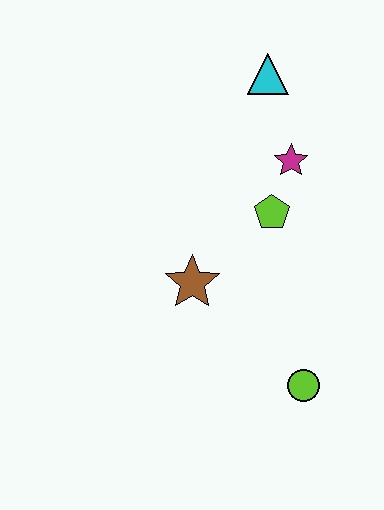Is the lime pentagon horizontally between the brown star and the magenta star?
Yes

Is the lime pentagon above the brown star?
Yes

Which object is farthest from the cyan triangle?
The lime circle is farthest from the cyan triangle.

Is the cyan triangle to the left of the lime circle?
Yes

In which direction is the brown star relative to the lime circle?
The brown star is to the left of the lime circle.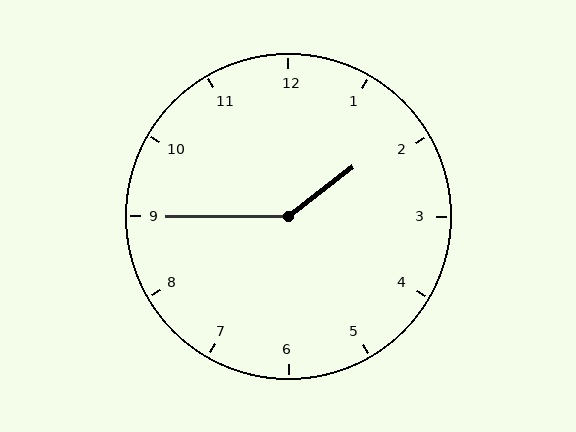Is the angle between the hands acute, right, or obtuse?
It is obtuse.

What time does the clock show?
1:45.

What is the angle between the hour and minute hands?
Approximately 142 degrees.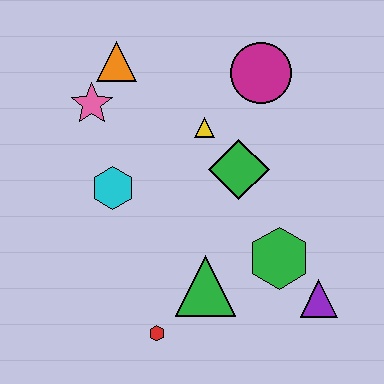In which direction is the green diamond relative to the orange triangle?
The green diamond is to the right of the orange triangle.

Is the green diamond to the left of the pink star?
No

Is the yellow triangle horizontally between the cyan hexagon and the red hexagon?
No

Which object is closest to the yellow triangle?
The green diamond is closest to the yellow triangle.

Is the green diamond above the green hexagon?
Yes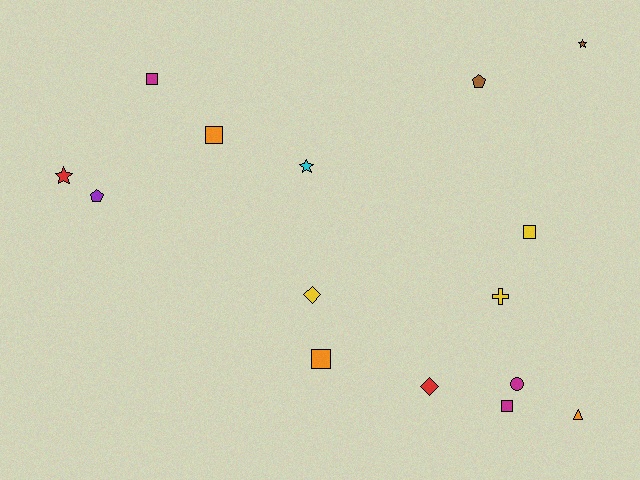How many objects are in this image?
There are 15 objects.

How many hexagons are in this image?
There are no hexagons.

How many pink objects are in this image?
There are no pink objects.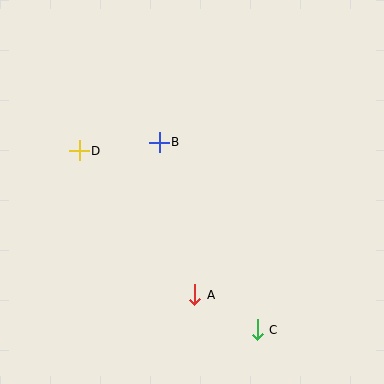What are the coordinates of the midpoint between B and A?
The midpoint between B and A is at (177, 218).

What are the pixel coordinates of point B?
Point B is at (159, 142).